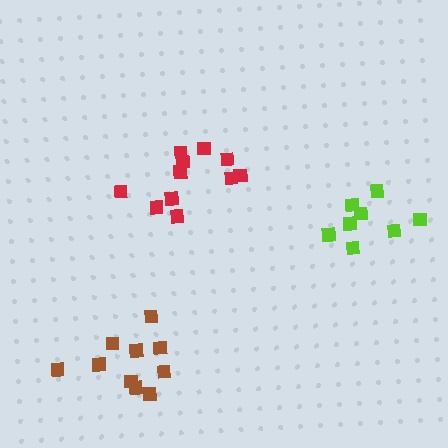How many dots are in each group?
Group 1: 8 dots, Group 2: 11 dots, Group 3: 10 dots (29 total).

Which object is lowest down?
The brown cluster is bottommost.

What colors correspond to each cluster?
The clusters are colored: lime, red, brown.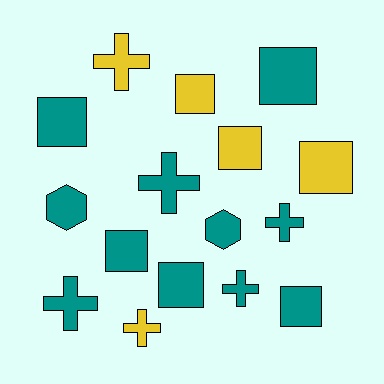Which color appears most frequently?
Teal, with 11 objects.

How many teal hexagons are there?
There are 2 teal hexagons.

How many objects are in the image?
There are 16 objects.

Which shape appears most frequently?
Square, with 8 objects.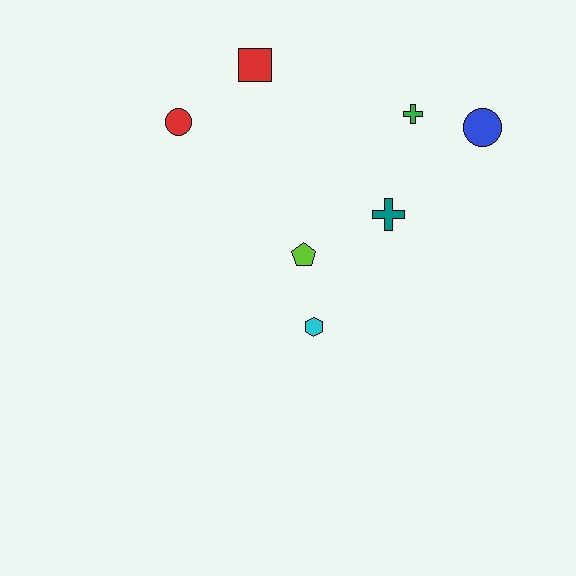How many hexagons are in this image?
There is 1 hexagon.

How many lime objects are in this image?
There is 1 lime object.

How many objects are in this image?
There are 7 objects.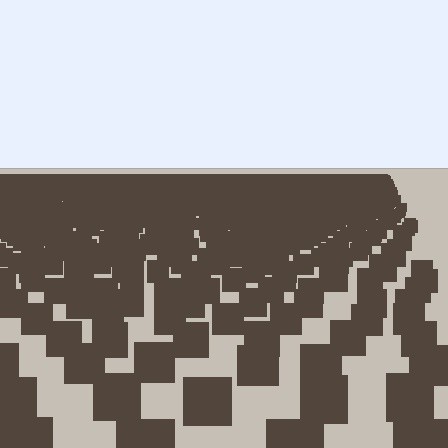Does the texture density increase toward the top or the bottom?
Density increases toward the top.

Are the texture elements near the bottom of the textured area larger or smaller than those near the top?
Larger. Near the bottom, elements are closer to the viewer and appear at a bigger on-screen size.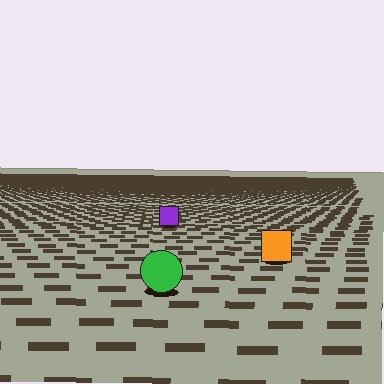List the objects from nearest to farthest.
From nearest to farthest: the green circle, the orange square, the purple square.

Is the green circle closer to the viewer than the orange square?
Yes. The green circle is closer — you can tell from the texture gradient: the ground texture is coarser near it.